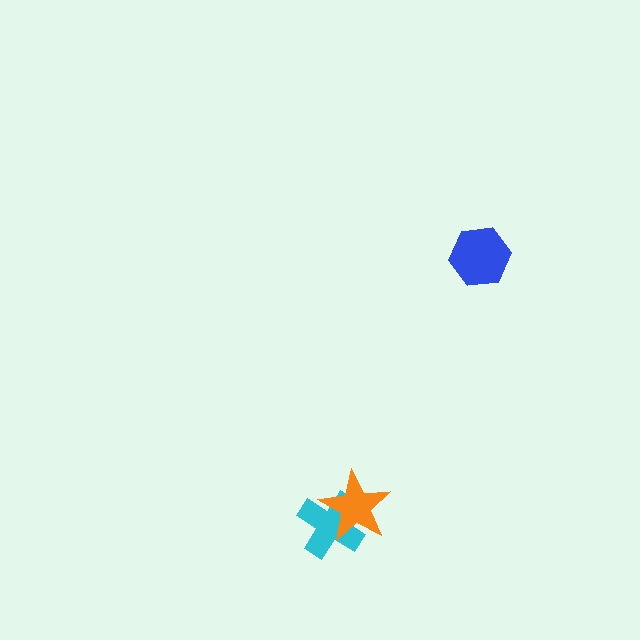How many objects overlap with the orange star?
1 object overlaps with the orange star.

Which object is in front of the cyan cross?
The orange star is in front of the cyan cross.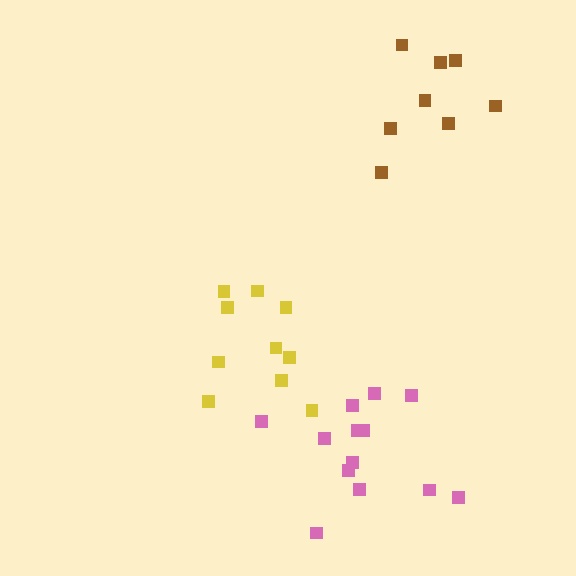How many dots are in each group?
Group 1: 8 dots, Group 2: 13 dots, Group 3: 10 dots (31 total).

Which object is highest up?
The brown cluster is topmost.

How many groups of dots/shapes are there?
There are 3 groups.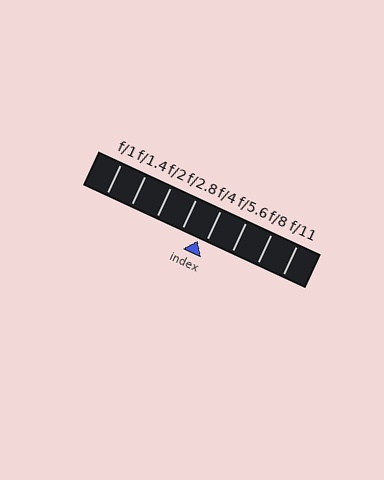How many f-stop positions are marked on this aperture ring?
There are 8 f-stop positions marked.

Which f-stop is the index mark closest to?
The index mark is closest to f/4.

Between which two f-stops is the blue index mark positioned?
The index mark is between f/2.8 and f/4.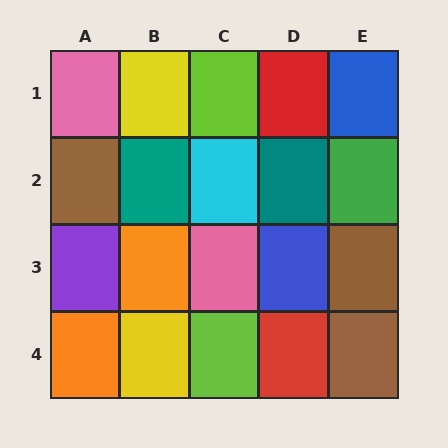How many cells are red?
2 cells are red.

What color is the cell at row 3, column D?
Blue.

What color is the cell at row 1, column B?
Yellow.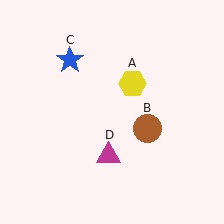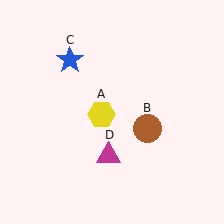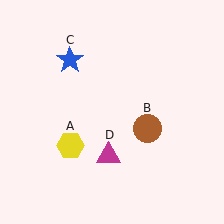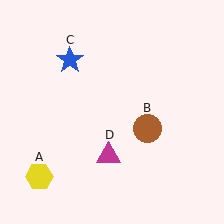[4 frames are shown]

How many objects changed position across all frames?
1 object changed position: yellow hexagon (object A).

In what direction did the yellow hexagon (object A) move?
The yellow hexagon (object A) moved down and to the left.